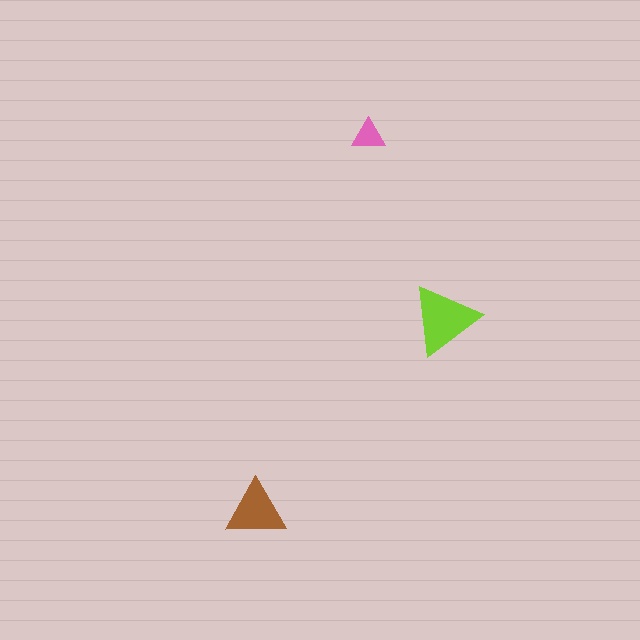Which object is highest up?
The pink triangle is topmost.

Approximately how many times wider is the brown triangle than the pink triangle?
About 2 times wider.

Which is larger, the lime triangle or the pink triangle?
The lime one.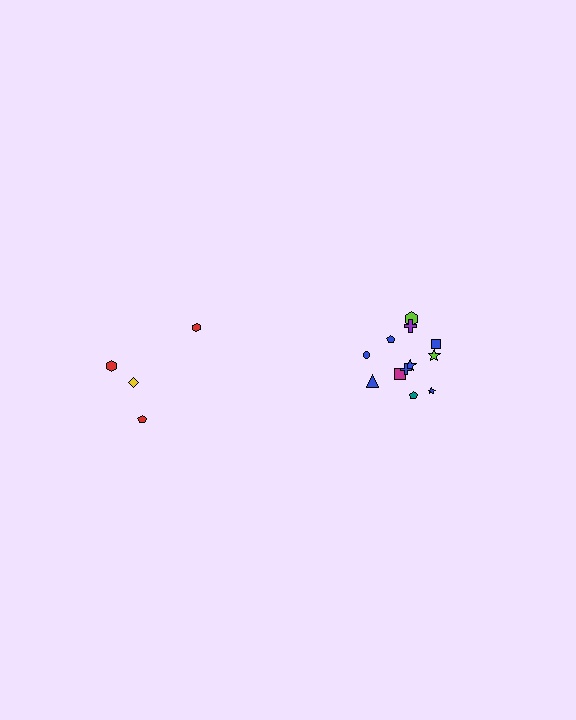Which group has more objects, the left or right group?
The right group.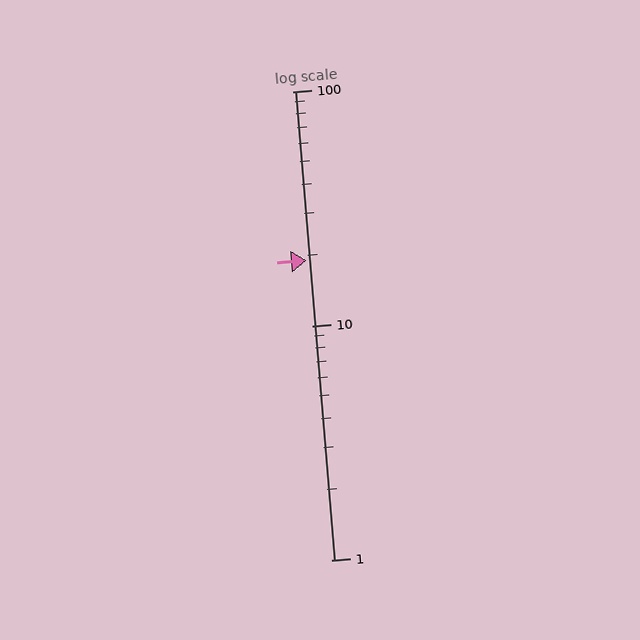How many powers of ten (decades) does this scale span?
The scale spans 2 decades, from 1 to 100.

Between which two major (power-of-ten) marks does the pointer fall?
The pointer is between 10 and 100.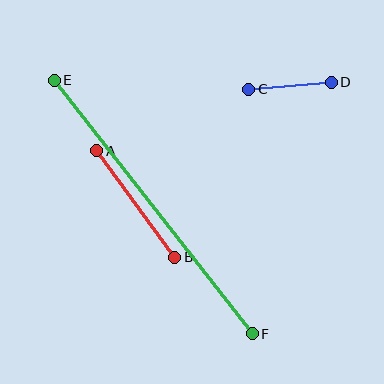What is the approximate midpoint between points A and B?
The midpoint is at approximately (136, 204) pixels.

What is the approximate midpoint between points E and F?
The midpoint is at approximately (153, 207) pixels.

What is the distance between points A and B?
The distance is approximately 132 pixels.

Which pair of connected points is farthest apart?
Points E and F are farthest apart.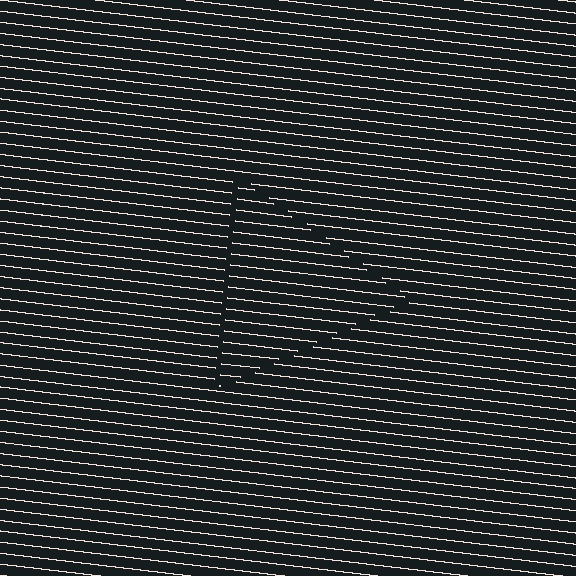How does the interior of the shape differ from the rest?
The interior of the shape contains the same grating, shifted by half a period — the contour is defined by the phase discontinuity where line-ends from the inner and outer gratings abut.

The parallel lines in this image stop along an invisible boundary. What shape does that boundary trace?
An illusory triangle. The interior of the shape contains the same grating, shifted by half a period — the contour is defined by the phase discontinuity where line-ends from the inner and outer gratings abut.